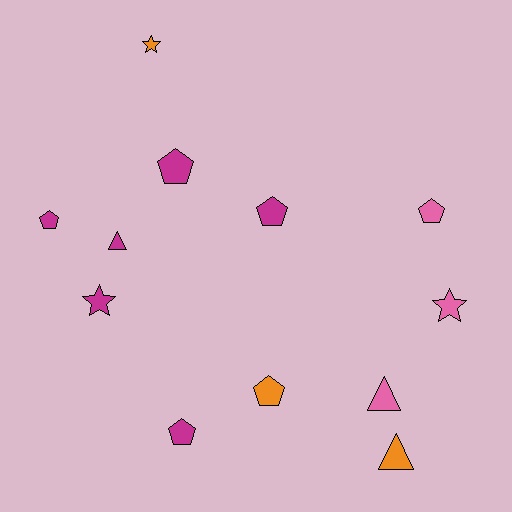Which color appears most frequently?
Magenta, with 6 objects.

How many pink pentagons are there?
There is 1 pink pentagon.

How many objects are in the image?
There are 12 objects.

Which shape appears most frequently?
Pentagon, with 6 objects.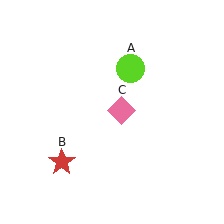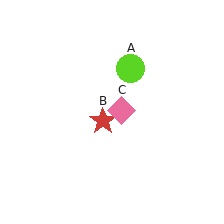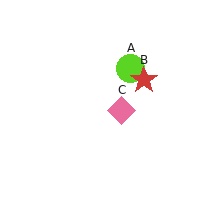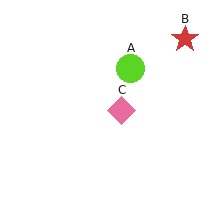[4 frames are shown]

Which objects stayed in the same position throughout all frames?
Lime circle (object A) and pink diamond (object C) remained stationary.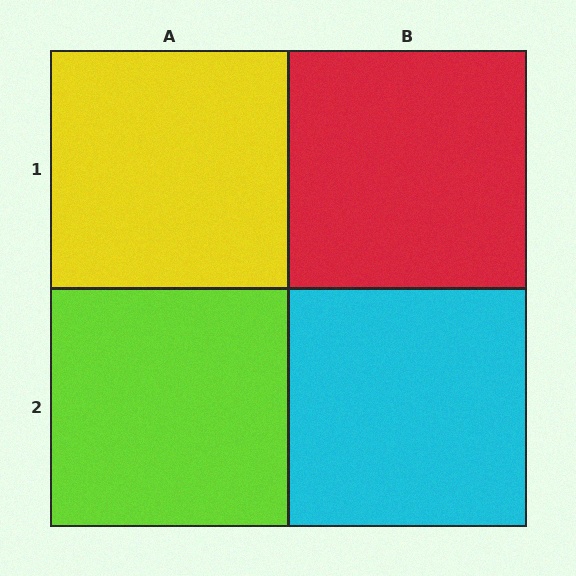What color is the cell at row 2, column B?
Cyan.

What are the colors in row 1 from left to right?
Yellow, red.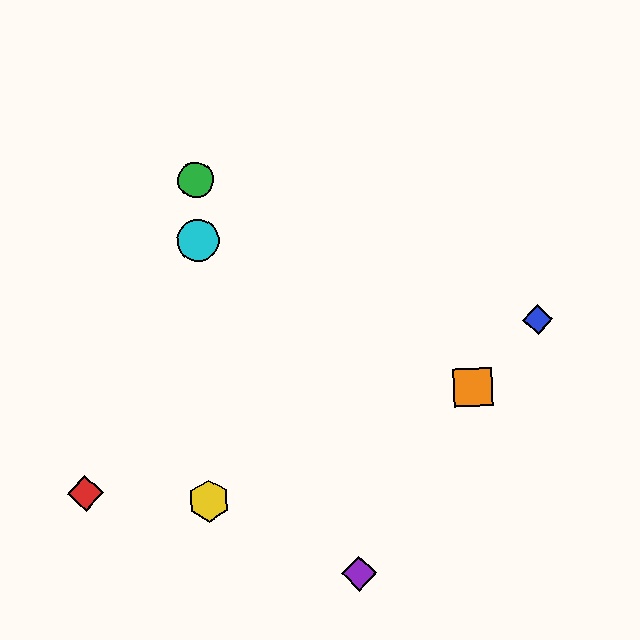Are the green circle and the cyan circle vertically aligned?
Yes, both are at x≈195.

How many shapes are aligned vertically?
3 shapes (the green circle, the yellow hexagon, the cyan circle) are aligned vertically.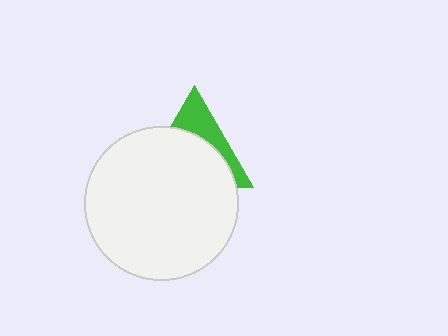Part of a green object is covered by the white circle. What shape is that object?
It is a triangle.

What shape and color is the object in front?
The object in front is a white circle.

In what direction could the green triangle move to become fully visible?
The green triangle could move up. That would shift it out from behind the white circle entirely.